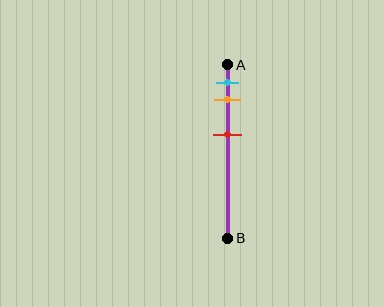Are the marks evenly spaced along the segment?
No, the marks are not evenly spaced.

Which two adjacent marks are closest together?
The cyan and orange marks are the closest adjacent pair.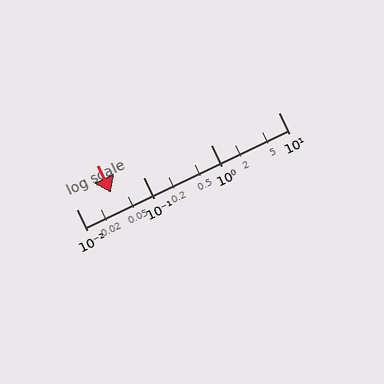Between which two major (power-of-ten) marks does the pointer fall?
The pointer is between 0.01 and 0.1.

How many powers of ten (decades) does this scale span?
The scale spans 3 decades, from 0.01 to 10.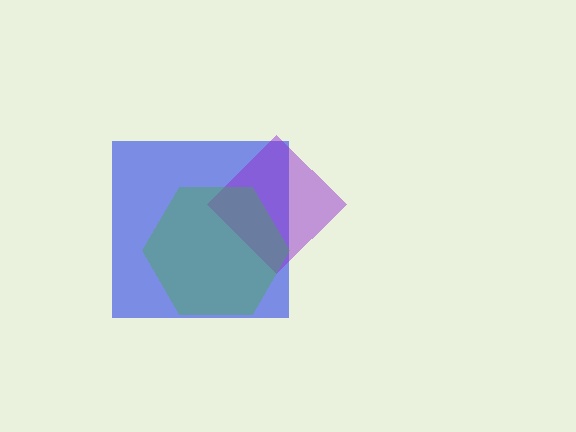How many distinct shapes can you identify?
There are 3 distinct shapes: a blue square, a purple diamond, a green hexagon.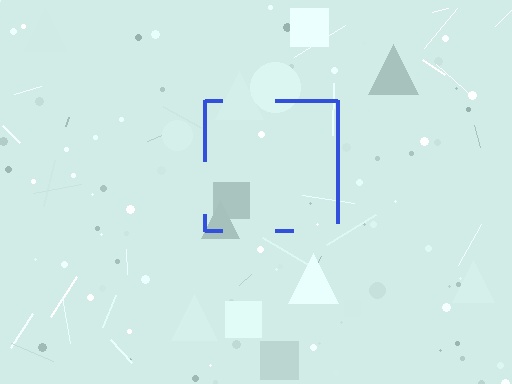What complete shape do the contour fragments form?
The contour fragments form a square.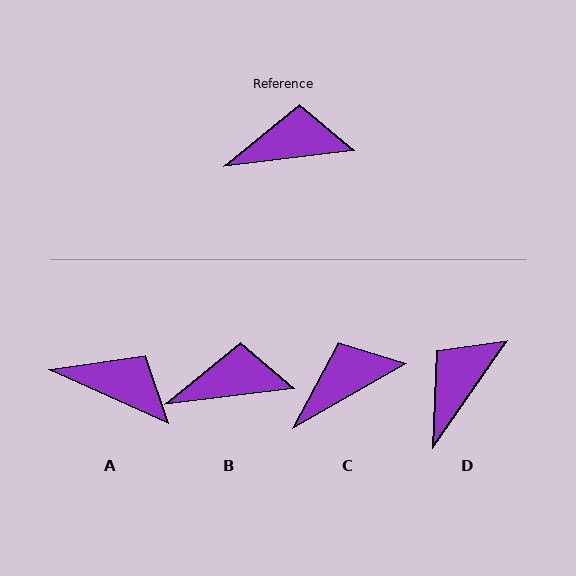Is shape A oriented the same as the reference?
No, it is off by about 31 degrees.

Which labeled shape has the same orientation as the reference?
B.